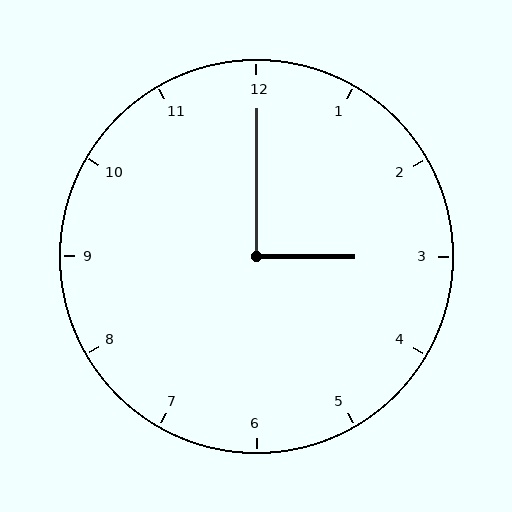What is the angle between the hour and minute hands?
Approximately 90 degrees.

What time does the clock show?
3:00.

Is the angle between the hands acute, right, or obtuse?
It is right.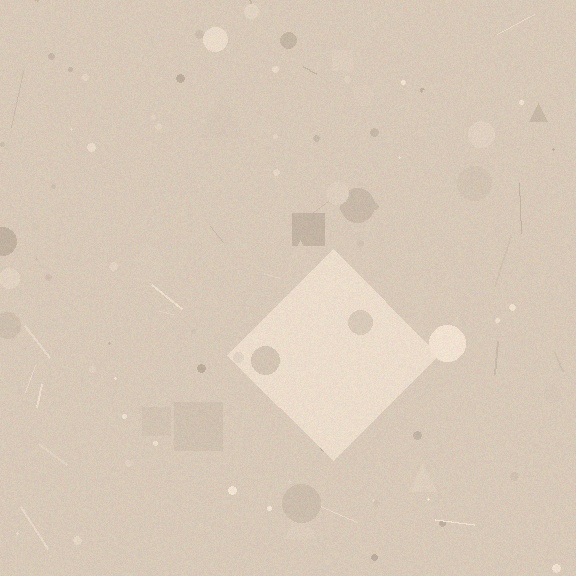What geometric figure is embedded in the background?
A diamond is embedded in the background.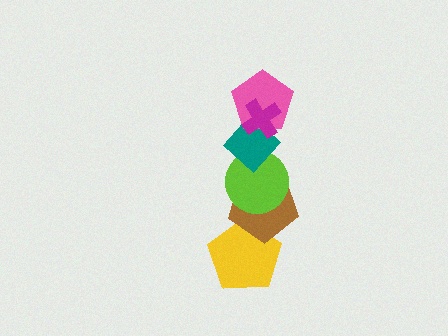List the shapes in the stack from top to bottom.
From top to bottom: the magenta cross, the pink pentagon, the teal diamond, the lime circle, the brown pentagon, the yellow pentagon.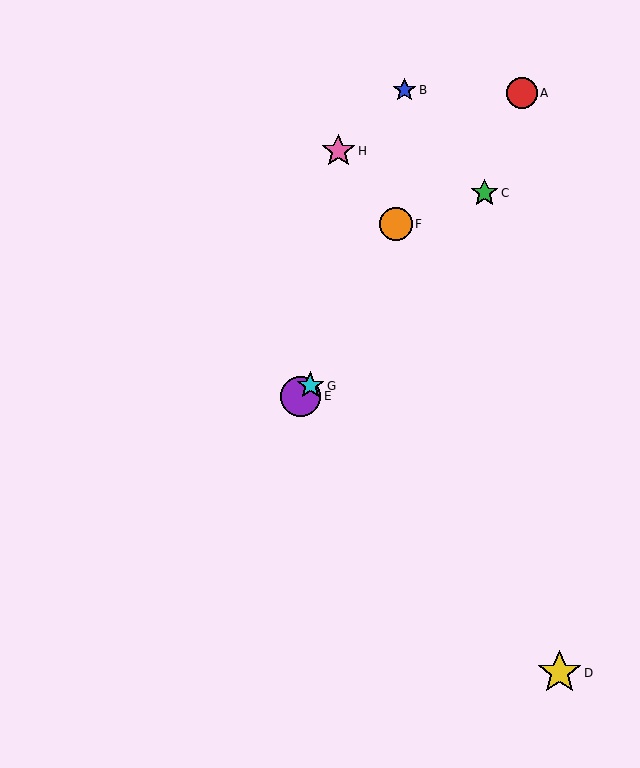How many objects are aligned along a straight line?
3 objects (C, E, G) are aligned along a straight line.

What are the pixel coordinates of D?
Object D is at (559, 673).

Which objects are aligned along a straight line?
Objects C, E, G are aligned along a straight line.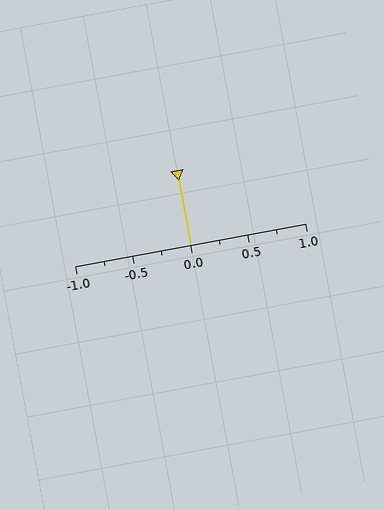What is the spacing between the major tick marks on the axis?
The major ticks are spaced 0.5 apart.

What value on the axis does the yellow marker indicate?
The marker indicates approximately 0.